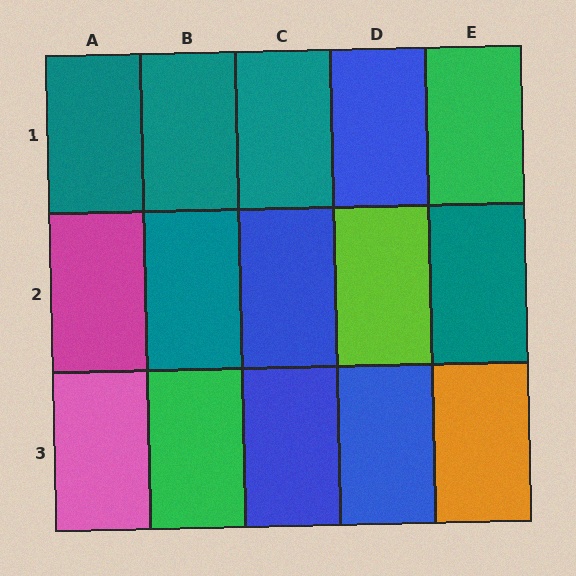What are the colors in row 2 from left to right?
Magenta, teal, blue, lime, teal.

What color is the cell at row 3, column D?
Blue.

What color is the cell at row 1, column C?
Teal.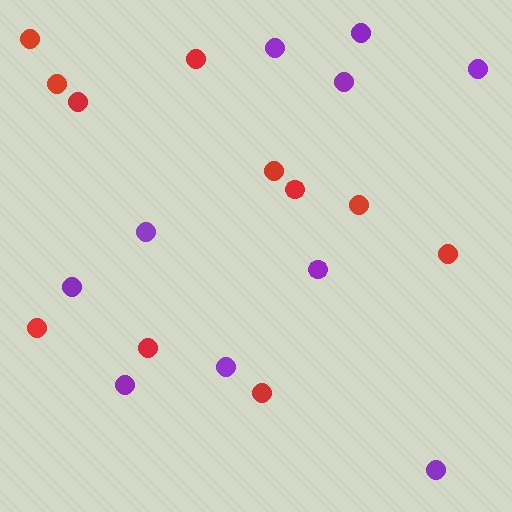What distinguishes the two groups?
There are 2 groups: one group of red circles (11) and one group of purple circles (10).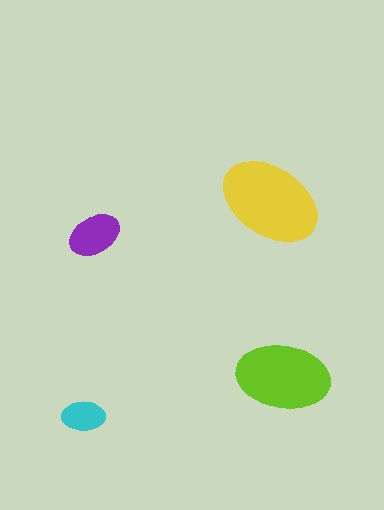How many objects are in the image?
There are 4 objects in the image.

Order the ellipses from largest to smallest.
the yellow one, the lime one, the purple one, the cyan one.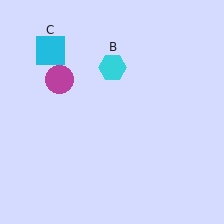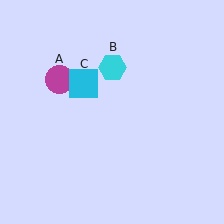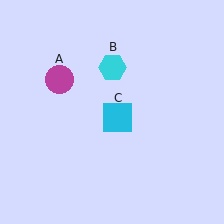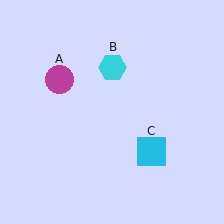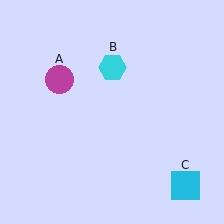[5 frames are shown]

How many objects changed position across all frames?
1 object changed position: cyan square (object C).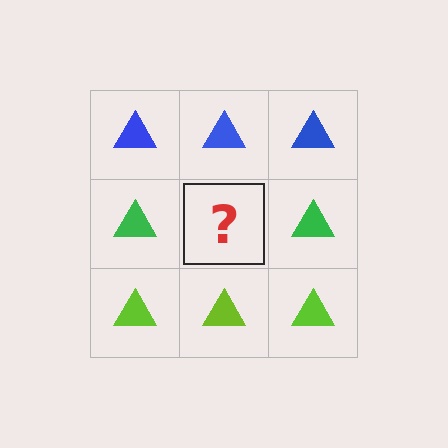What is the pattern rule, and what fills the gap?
The rule is that each row has a consistent color. The gap should be filled with a green triangle.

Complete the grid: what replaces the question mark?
The question mark should be replaced with a green triangle.